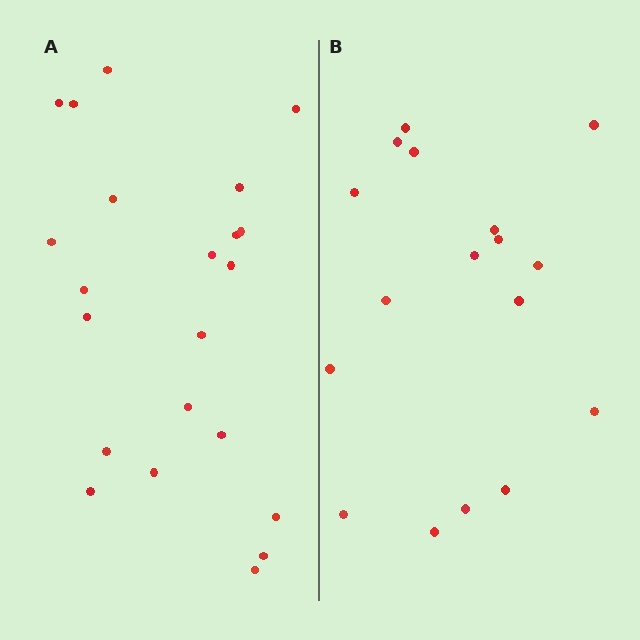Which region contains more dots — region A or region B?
Region A (the left region) has more dots.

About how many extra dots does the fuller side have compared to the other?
Region A has about 5 more dots than region B.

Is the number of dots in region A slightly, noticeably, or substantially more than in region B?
Region A has noticeably more, but not dramatically so. The ratio is roughly 1.3 to 1.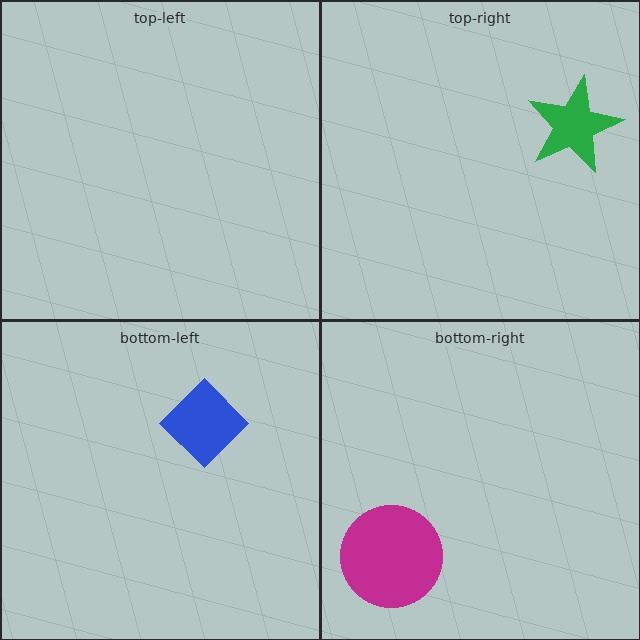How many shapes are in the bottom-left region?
1.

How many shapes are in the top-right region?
1.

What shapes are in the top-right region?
The green star.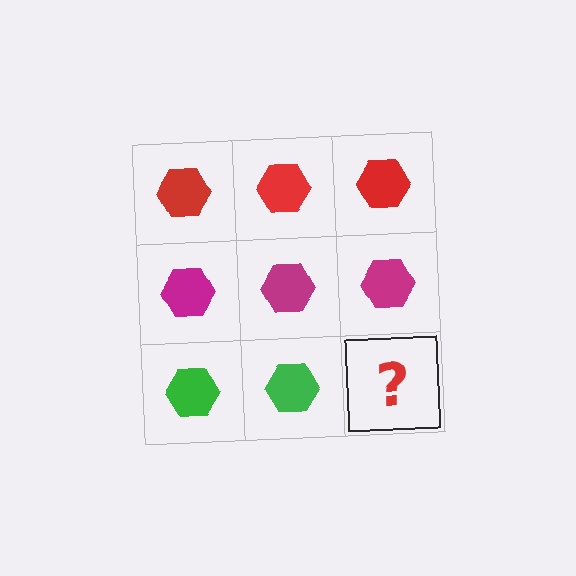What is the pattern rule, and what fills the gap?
The rule is that each row has a consistent color. The gap should be filled with a green hexagon.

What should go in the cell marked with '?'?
The missing cell should contain a green hexagon.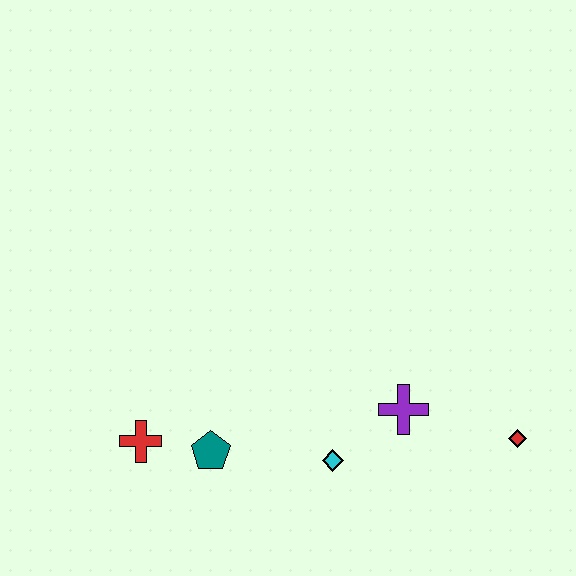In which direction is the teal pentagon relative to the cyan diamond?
The teal pentagon is to the left of the cyan diamond.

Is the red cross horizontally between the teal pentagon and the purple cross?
No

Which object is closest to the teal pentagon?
The red cross is closest to the teal pentagon.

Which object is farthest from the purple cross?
The red cross is farthest from the purple cross.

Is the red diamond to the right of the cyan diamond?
Yes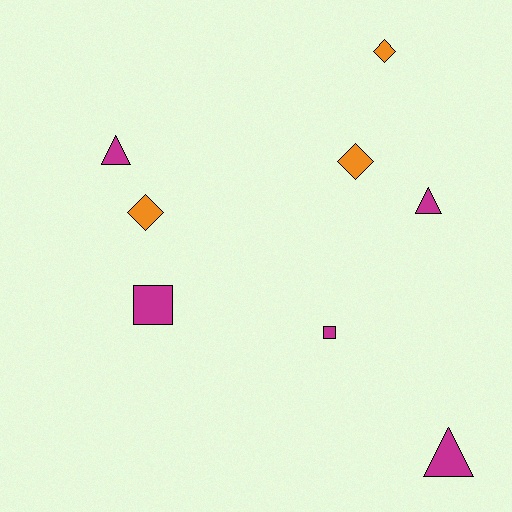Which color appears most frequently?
Magenta, with 5 objects.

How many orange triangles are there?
There are no orange triangles.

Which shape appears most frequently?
Triangle, with 3 objects.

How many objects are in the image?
There are 8 objects.